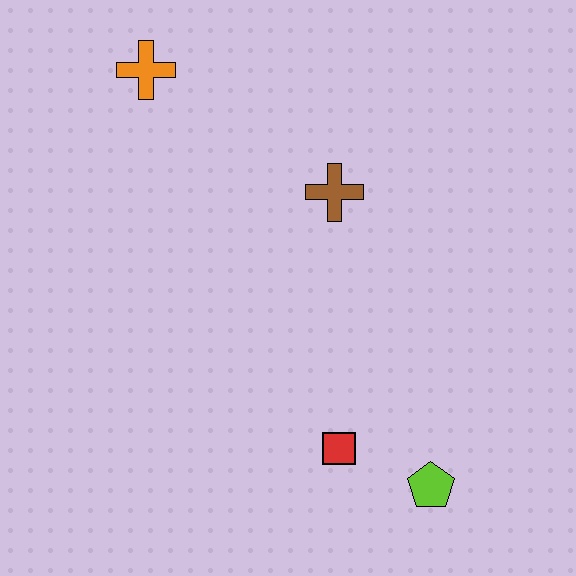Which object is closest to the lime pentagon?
The red square is closest to the lime pentagon.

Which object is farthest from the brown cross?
The lime pentagon is farthest from the brown cross.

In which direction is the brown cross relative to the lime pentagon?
The brown cross is above the lime pentagon.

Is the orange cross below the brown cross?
No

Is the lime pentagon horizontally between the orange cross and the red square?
No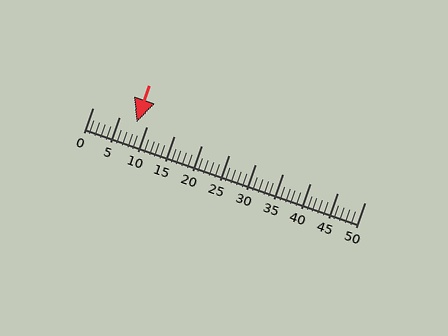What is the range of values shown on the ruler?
The ruler shows values from 0 to 50.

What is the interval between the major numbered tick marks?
The major tick marks are spaced 5 units apart.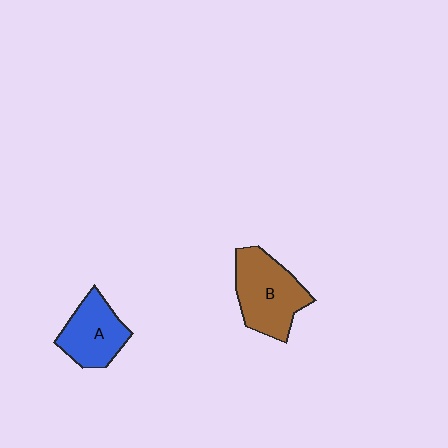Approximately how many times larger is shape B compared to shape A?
Approximately 1.3 times.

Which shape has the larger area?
Shape B (brown).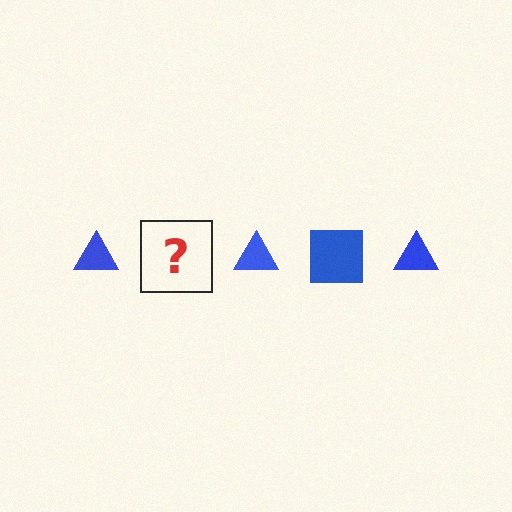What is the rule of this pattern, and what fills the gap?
The rule is that the pattern cycles through triangle, square shapes in blue. The gap should be filled with a blue square.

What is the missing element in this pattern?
The missing element is a blue square.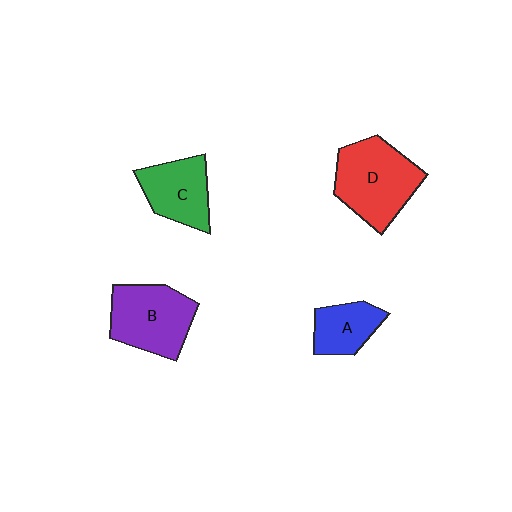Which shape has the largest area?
Shape D (red).